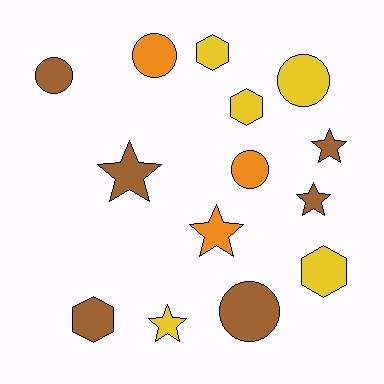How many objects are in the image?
There are 14 objects.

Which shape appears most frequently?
Circle, with 5 objects.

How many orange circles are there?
There are 2 orange circles.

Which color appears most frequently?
Brown, with 6 objects.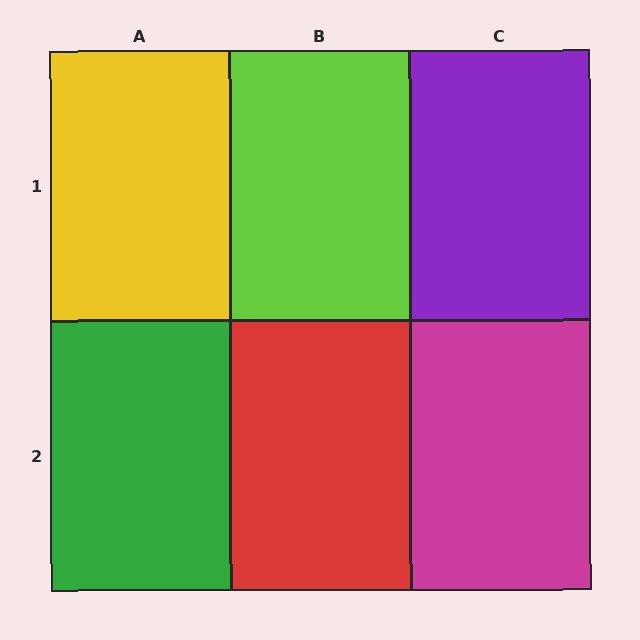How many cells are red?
1 cell is red.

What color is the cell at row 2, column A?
Green.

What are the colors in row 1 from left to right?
Yellow, lime, purple.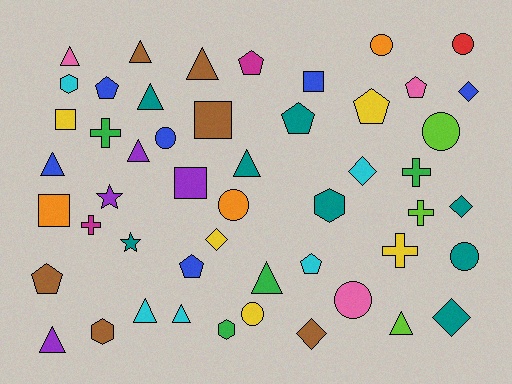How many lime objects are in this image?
There are 3 lime objects.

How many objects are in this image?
There are 50 objects.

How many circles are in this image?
There are 8 circles.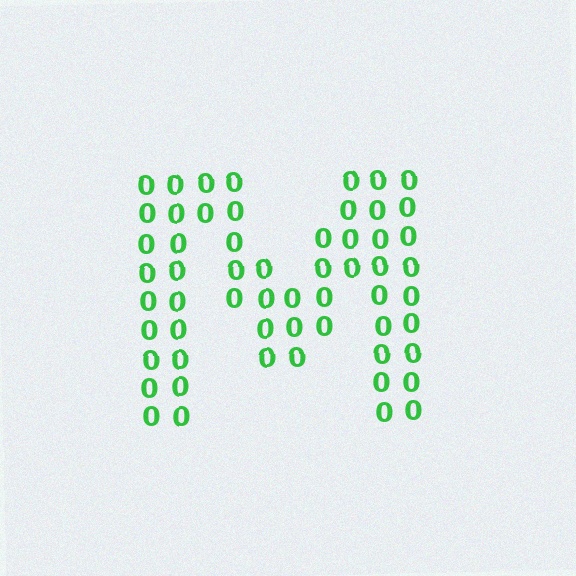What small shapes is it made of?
It is made of small digit 0's.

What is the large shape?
The large shape is the letter M.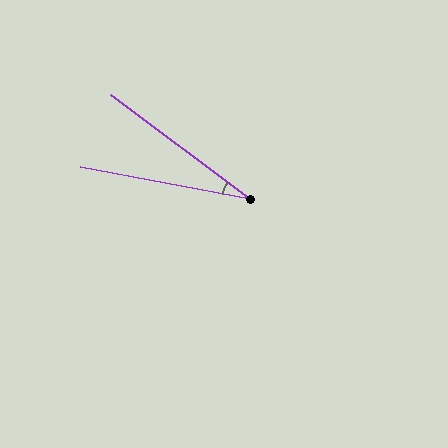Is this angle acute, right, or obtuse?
It is acute.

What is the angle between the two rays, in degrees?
Approximately 26 degrees.